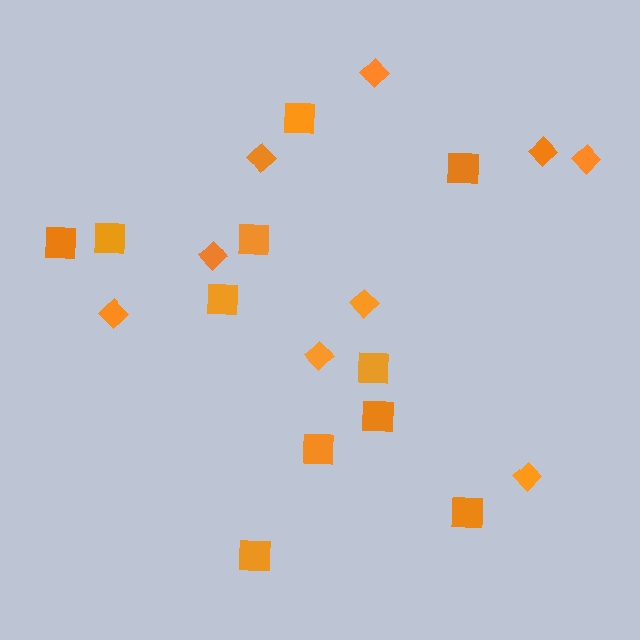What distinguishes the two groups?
There are 2 groups: one group of diamonds (9) and one group of squares (11).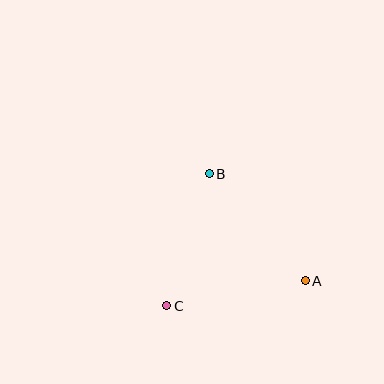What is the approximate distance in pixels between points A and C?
The distance between A and C is approximately 140 pixels.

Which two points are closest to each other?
Points B and C are closest to each other.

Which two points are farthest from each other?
Points A and B are farthest from each other.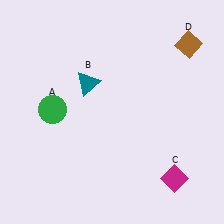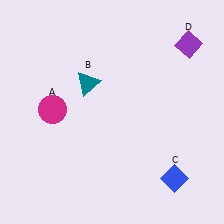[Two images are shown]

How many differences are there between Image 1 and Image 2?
There are 3 differences between the two images.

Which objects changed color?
A changed from green to magenta. C changed from magenta to blue. D changed from brown to purple.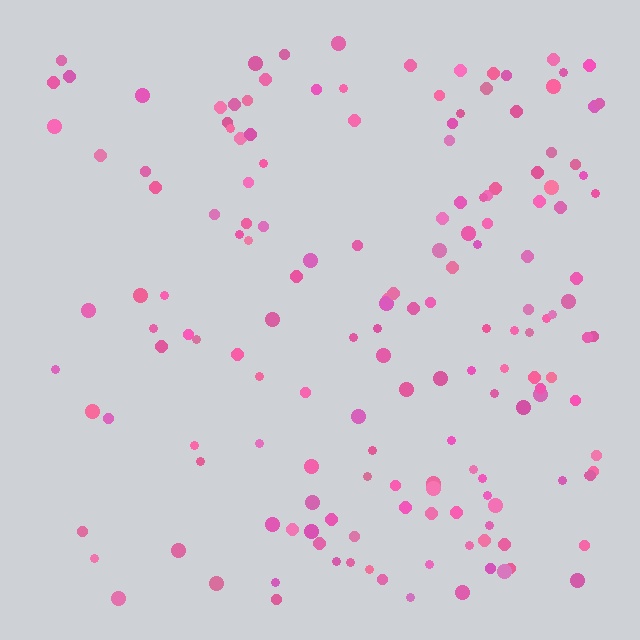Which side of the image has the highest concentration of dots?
The right.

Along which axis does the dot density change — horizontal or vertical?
Horizontal.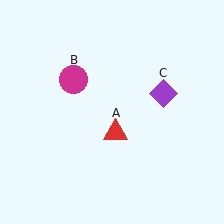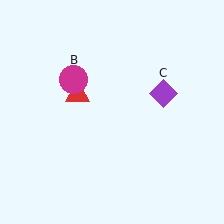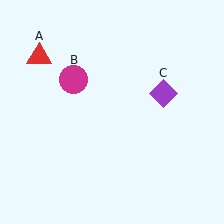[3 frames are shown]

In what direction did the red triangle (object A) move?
The red triangle (object A) moved up and to the left.